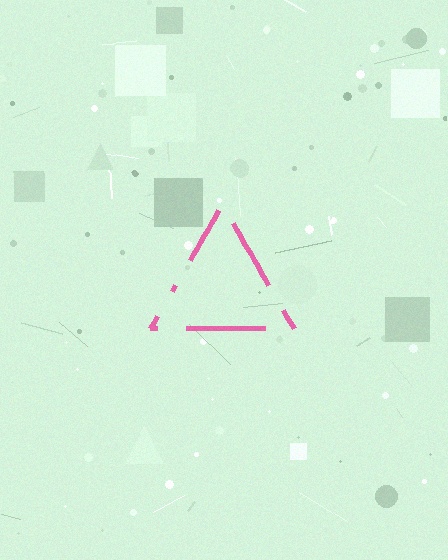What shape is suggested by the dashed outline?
The dashed outline suggests a triangle.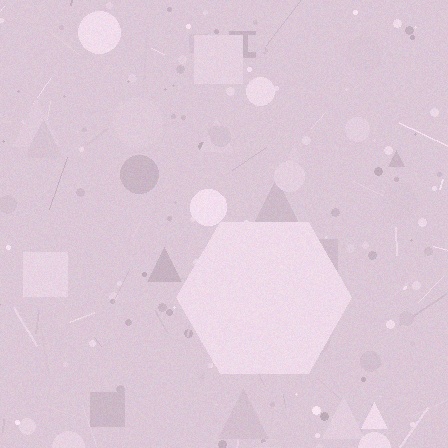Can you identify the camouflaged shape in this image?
The camouflaged shape is a hexagon.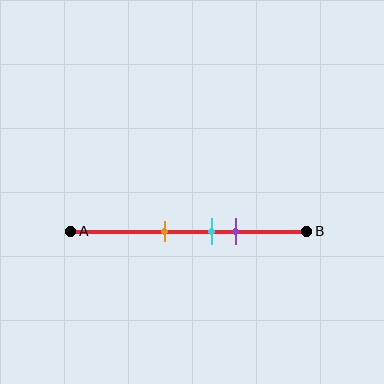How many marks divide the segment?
There are 3 marks dividing the segment.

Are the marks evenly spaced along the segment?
Yes, the marks are approximately evenly spaced.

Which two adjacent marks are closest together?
The cyan and purple marks are the closest adjacent pair.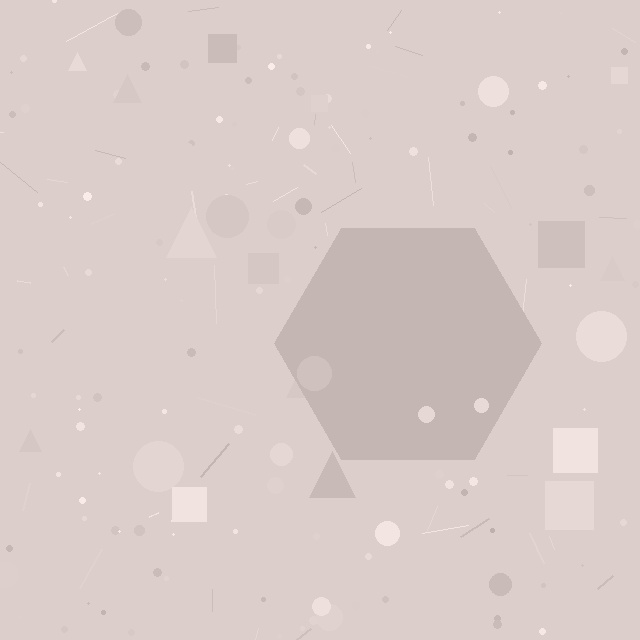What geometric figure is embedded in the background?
A hexagon is embedded in the background.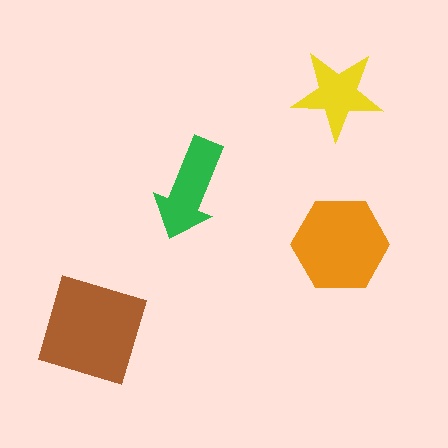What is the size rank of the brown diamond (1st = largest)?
1st.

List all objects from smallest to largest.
The yellow star, the green arrow, the orange hexagon, the brown diamond.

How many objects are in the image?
There are 4 objects in the image.